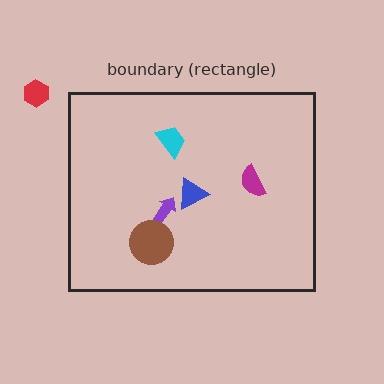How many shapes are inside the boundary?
5 inside, 1 outside.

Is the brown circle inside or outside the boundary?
Inside.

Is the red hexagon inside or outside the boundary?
Outside.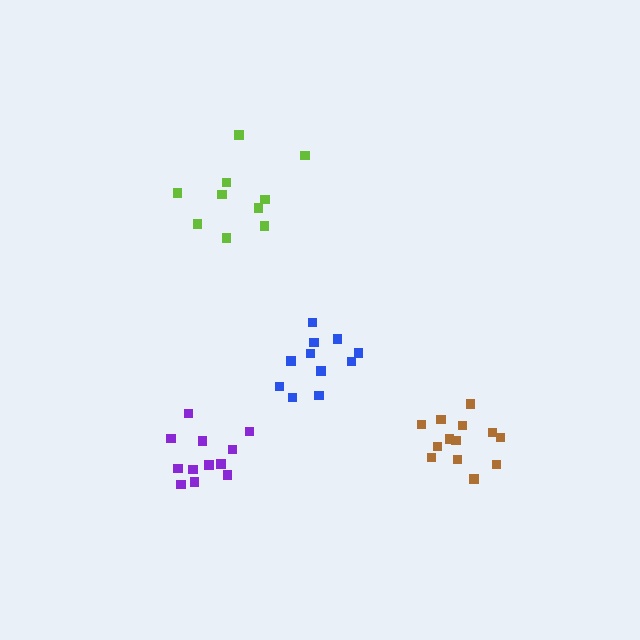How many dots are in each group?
Group 1: 10 dots, Group 2: 12 dots, Group 3: 13 dots, Group 4: 11 dots (46 total).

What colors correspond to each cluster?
The clusters are colored: lime, purple, brown, blue.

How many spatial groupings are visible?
There are 4 spatial groupings.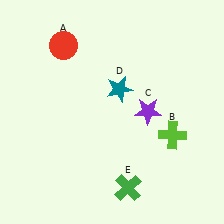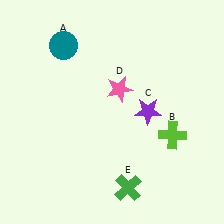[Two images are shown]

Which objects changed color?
A changed from red to teal. D changed from teal to pink.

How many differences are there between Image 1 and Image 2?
There are 2 differences between the two images.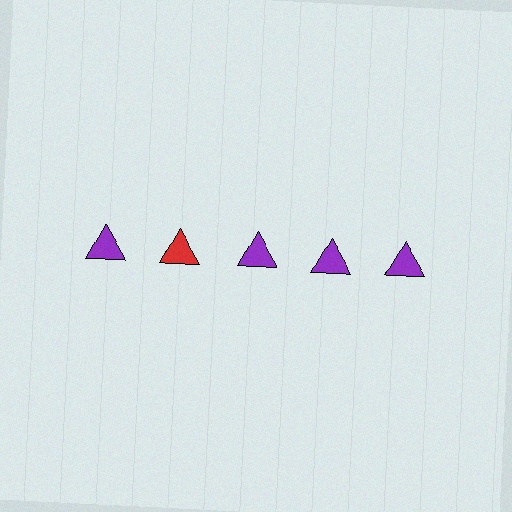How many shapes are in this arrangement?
There are 5 shapes arranged in a grid pattern.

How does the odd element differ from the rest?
It has a different color: red instead of purple.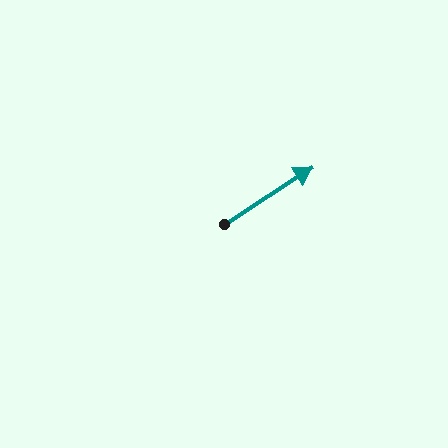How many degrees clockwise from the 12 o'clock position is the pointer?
Approximately 57 degrees.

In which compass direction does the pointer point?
Northeast.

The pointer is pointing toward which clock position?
Roughly 2 o'clock.